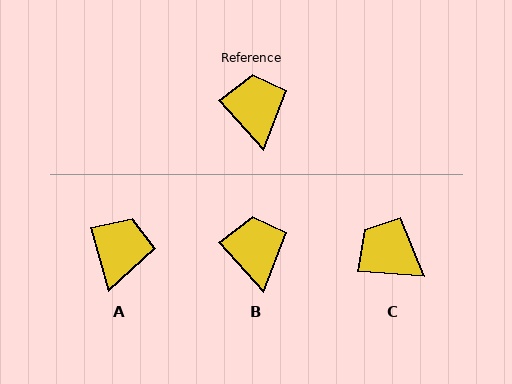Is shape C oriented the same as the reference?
No, it is off by about 43 degrees.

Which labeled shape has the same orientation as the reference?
B.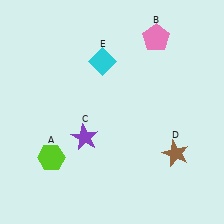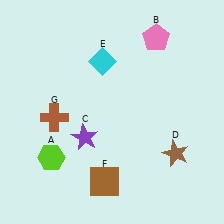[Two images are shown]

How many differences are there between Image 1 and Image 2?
There are 2 differences between the two images.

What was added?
A brown square (F), a brown cross (G) were added in Image 2.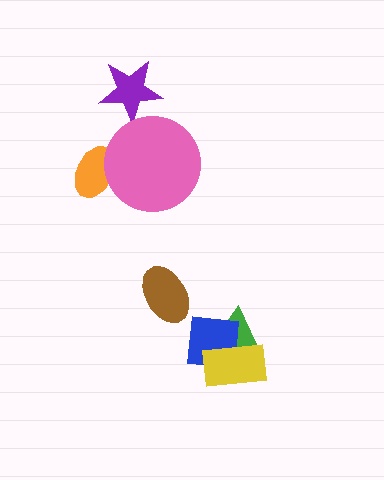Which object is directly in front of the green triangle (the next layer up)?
The blue square is directly in front of the green triangle.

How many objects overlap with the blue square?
2 objects overlap with the blue square.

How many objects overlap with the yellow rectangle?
2 objects overlap with the yellow rectangle.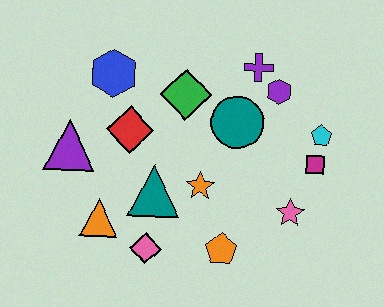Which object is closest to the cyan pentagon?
The magenta square is closest to the cyan pentagon.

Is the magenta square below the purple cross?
Yes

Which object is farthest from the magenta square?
The purple triangle is farthest from the magenta square.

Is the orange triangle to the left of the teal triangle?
Yes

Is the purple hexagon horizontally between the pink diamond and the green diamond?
No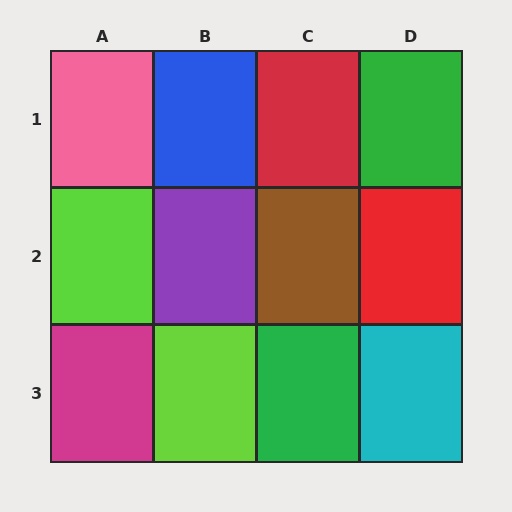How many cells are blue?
1 cell is blue.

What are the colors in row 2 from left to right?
Lime, purple, brown, red.